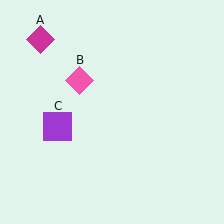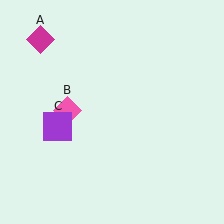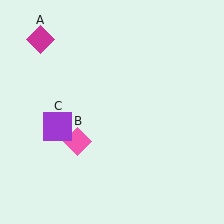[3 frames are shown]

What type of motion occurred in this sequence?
The pink diamond (object B) rotated counterclockwise around the center of the scene.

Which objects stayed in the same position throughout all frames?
Magenta diamond (object A) and purple square (object C) remained stationary.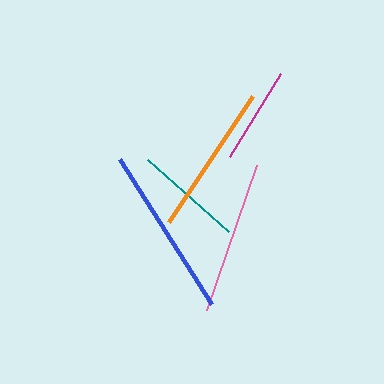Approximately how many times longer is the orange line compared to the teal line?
The orange line is approximately 1.4 times the length of the teal line.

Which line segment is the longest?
The blue line is the longest at approximately 172 pixels.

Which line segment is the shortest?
The magenta line is the shortest at approximately 98 pixels.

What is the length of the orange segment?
The orange segment is approximately 151 pixels long.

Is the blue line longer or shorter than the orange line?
The blue line is longer than the orange line.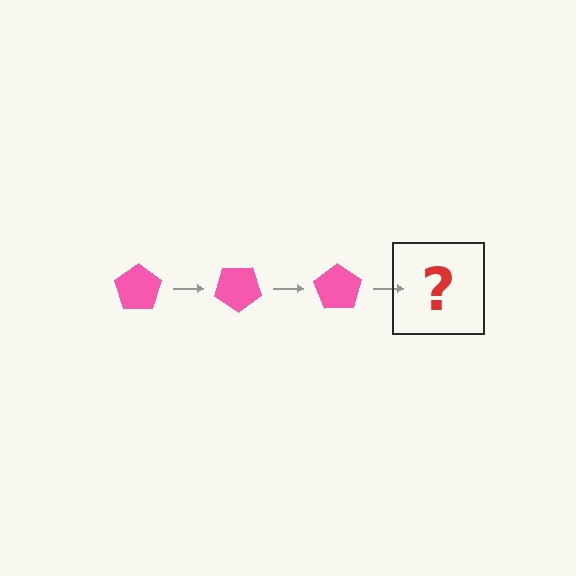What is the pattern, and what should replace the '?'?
The pattern is that the pentagon rotates 35 degrees each step. The '?' should be a pink pentagon rotated 105 degrees.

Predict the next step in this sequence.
The next step is a pink pentagon rotated 105 degrees.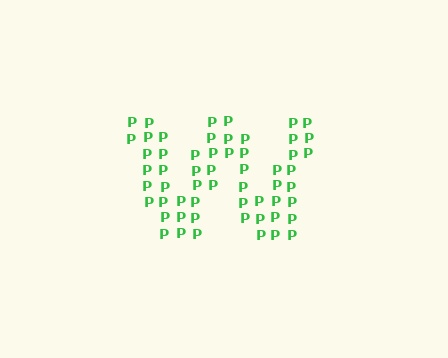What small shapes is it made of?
It is made of small letter P's.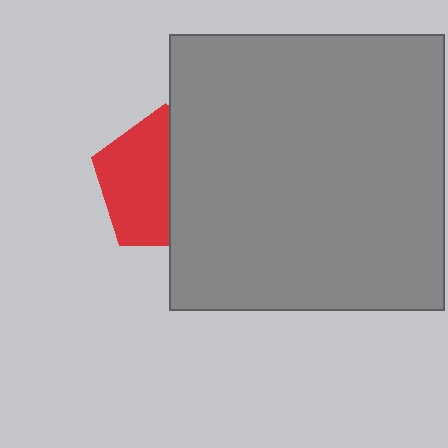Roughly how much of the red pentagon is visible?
About half of it is visible (roughly 53%).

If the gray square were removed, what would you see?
You would see the complete red pentagon.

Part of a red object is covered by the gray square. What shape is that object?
It is a pentagon.